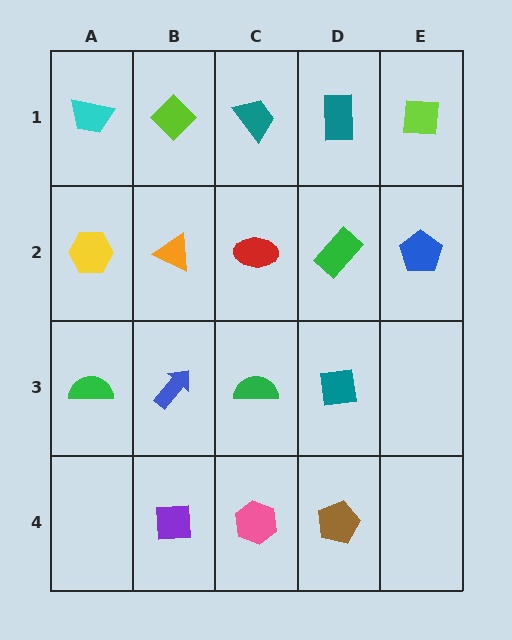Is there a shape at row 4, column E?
No, that cell is empty.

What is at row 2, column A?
A yellow hexagon.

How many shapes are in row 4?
3 shapes.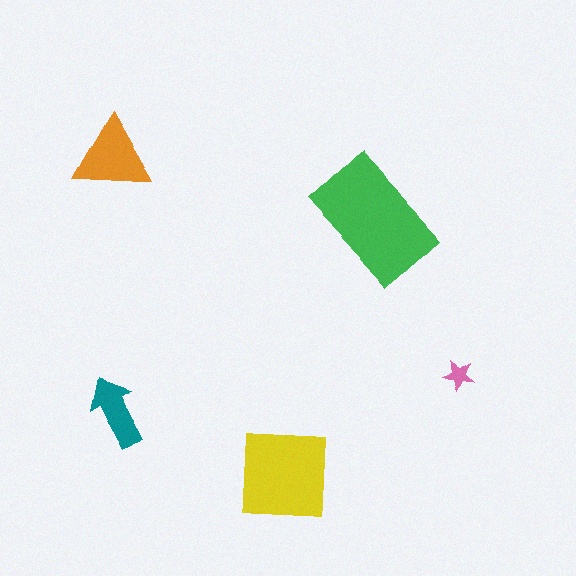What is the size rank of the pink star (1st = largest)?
5th.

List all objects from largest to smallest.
The green rectangle, the yellow square, the orange triangle, the teal arrow, the pink star.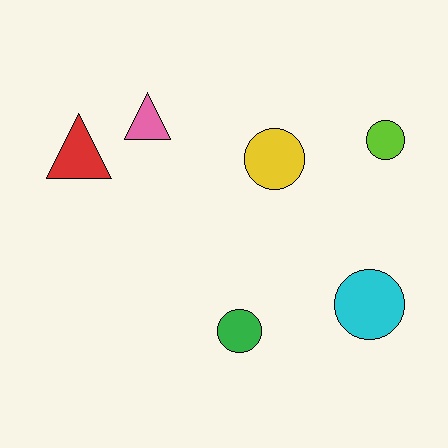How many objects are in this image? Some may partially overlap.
There are 6 objects.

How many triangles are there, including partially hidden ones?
There are 2 triangles.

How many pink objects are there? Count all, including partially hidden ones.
There is 1 pink object.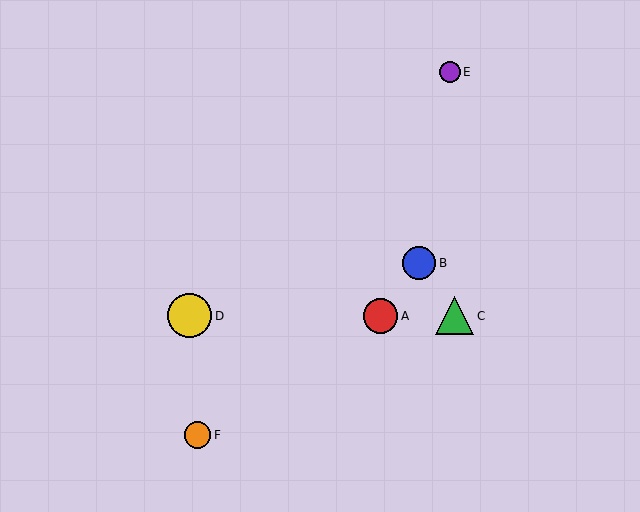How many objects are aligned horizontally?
3 objects (A, C, D) are aligned horizontally.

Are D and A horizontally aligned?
Yes, both are at y≈316.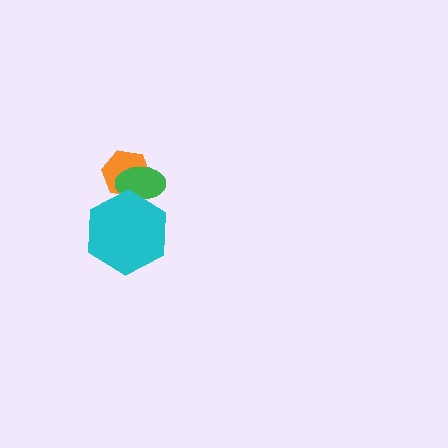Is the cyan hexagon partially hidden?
No, no other shape covers it.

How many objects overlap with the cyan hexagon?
2 objects overlap with the cyan hexagon.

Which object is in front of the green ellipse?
The cyan hexagon is in front of the green ellipse.